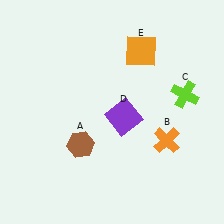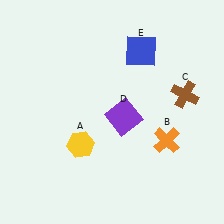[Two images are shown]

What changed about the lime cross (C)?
In Image 1, C is lime. In Image 2, it changed to brown.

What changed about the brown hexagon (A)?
In Image 1, A is brown. In Image 2, it changed to yellow.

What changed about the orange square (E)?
In Image 1, E is orange. In Image 2, it changed to blue.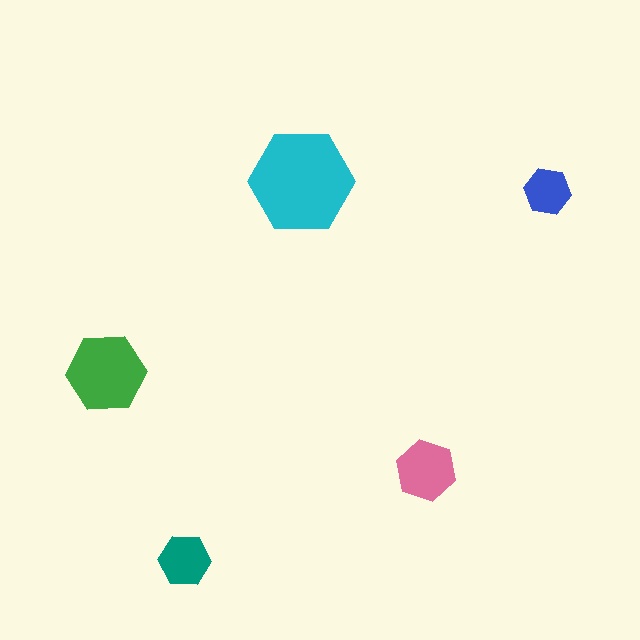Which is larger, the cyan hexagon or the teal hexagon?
The cyan one.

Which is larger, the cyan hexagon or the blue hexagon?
The cyan one.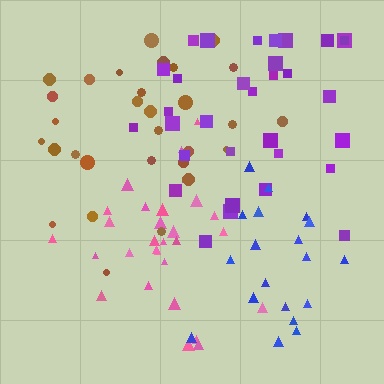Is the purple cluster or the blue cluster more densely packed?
Purple.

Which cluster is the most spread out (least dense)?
Blue.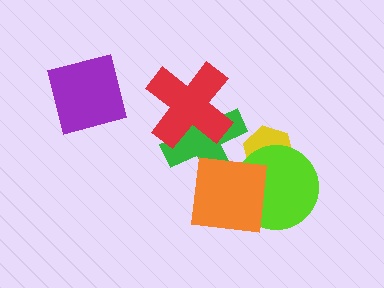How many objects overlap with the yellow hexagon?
2 objects overlap with the yellow hexagon.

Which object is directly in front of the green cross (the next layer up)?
The red cross is directly in front of the green cross.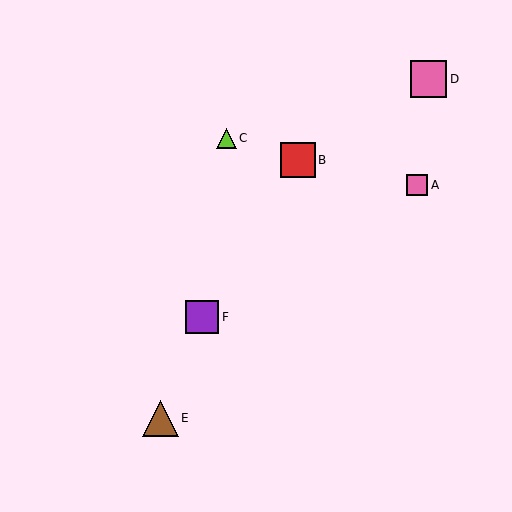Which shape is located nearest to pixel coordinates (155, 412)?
The brown triangle (labeled E) at (160, 418) is nearest to that location.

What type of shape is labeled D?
Shape D is a pink square.